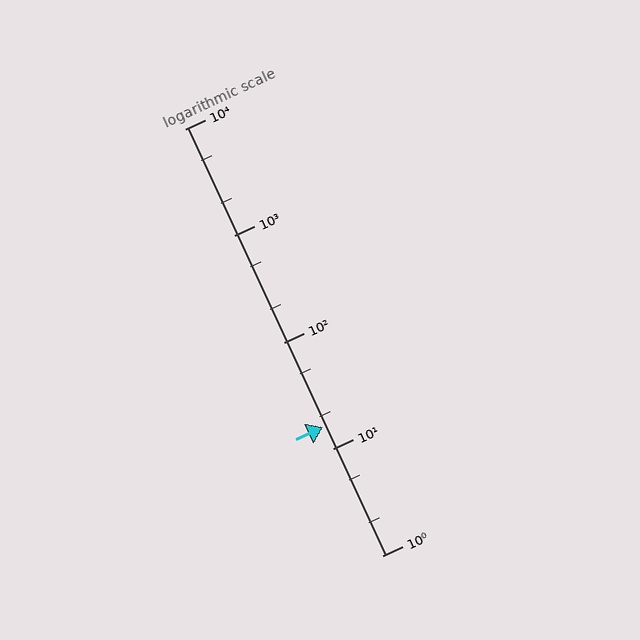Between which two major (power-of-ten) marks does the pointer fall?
The pointer is between 10 and 100.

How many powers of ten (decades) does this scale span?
The scale spans 4 decades, from 1 to 10000.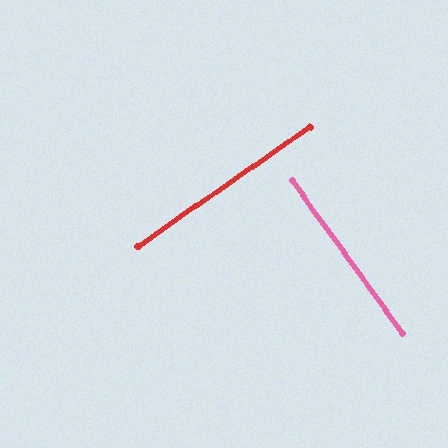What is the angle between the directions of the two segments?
Approximately 89 degrees.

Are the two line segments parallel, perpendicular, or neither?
Perpendicular — they meet at approximately 89°.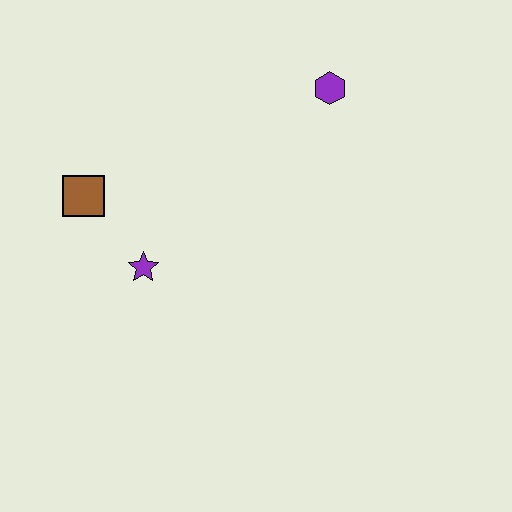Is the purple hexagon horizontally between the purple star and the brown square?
No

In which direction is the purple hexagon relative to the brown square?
The purple hexagon is to the right of the brown square.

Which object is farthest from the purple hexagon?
The brown square is farthest from the purple hexagon.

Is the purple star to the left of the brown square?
No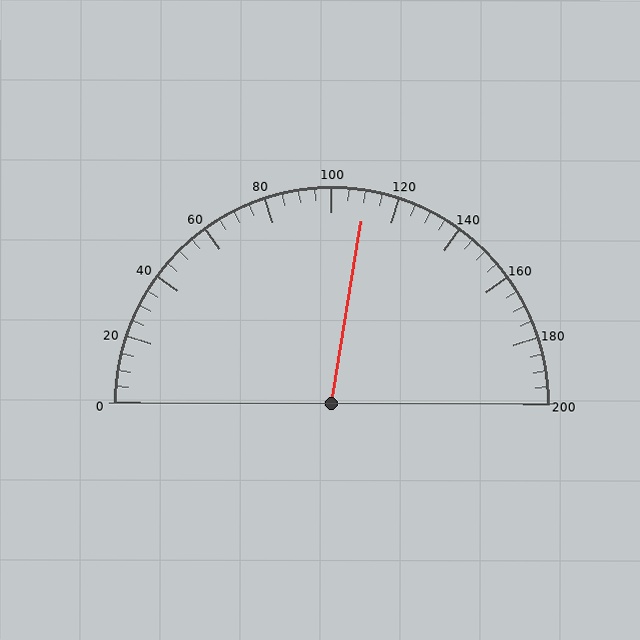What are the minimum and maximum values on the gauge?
The gauge ranges from 0 to 200.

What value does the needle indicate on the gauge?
The needle indicates approximately 110.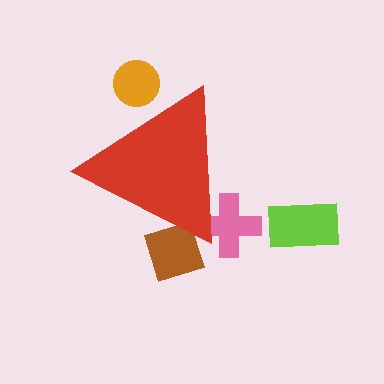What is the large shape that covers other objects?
A red triangle.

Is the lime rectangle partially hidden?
No, the lime rectangle is fully visible.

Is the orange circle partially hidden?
Yes, the orange circle is partially hidden behind the red triangle.